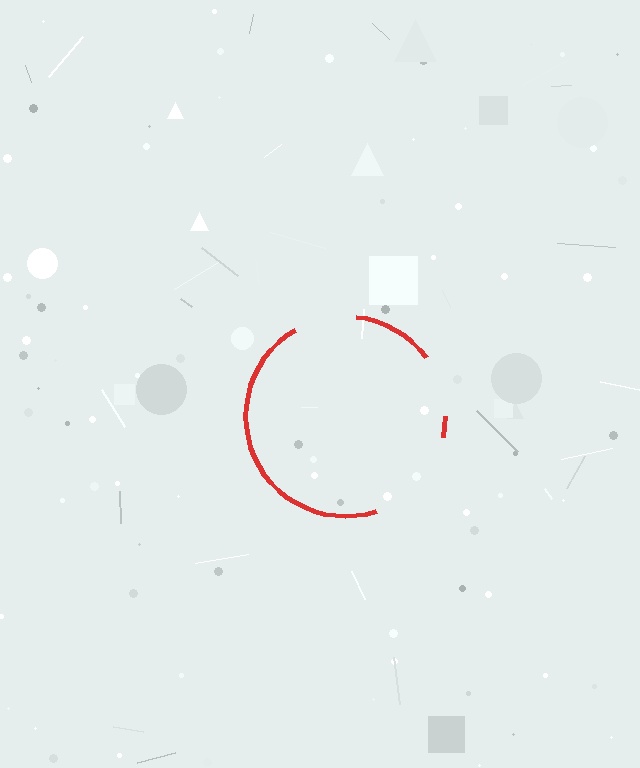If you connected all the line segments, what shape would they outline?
They would outline a circle.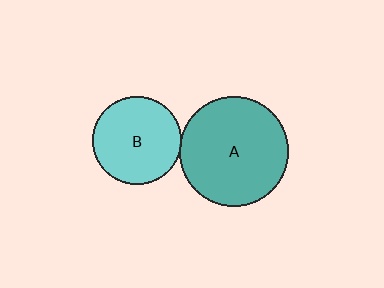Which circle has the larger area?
Circle A (teal).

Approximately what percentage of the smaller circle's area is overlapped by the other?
Approximately 5%.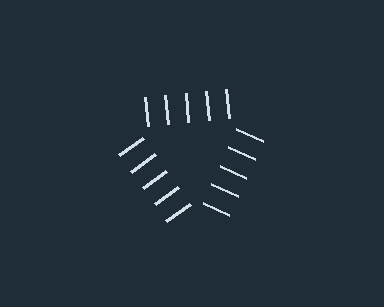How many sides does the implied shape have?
3 sides — the line-ends trace a triangle.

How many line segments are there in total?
15 — 5 along each of the 3 edges.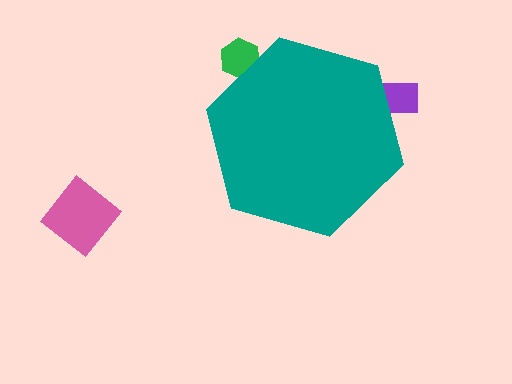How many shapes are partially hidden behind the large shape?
2 shapes are partially hidden.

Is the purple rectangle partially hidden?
Yes, the purple rectangle is partially hidden behind the teal hexagon.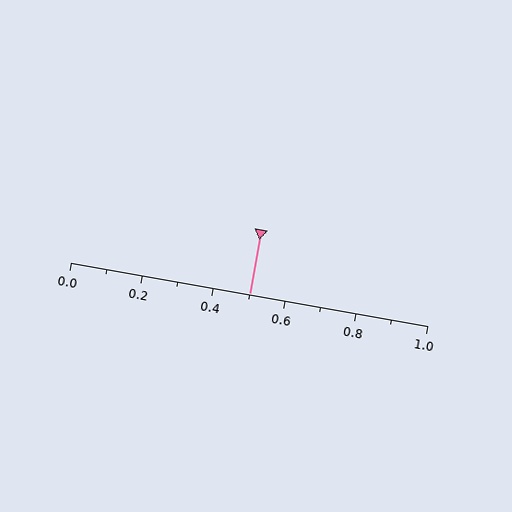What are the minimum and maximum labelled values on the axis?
The axis runs from 0.0 to 1.0.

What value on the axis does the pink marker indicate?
The marker indicates approximately 0.5.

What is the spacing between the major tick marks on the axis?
The major ticks are spaced 0.2 apart.